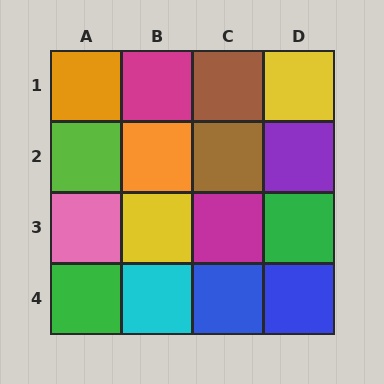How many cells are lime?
1 cell is lime.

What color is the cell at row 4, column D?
Blue.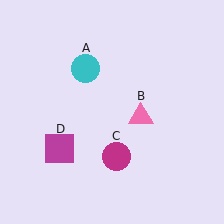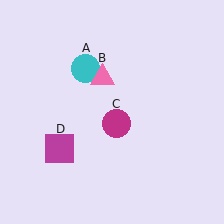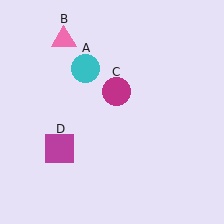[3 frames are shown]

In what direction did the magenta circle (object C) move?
The magenta circle (object C) moved up.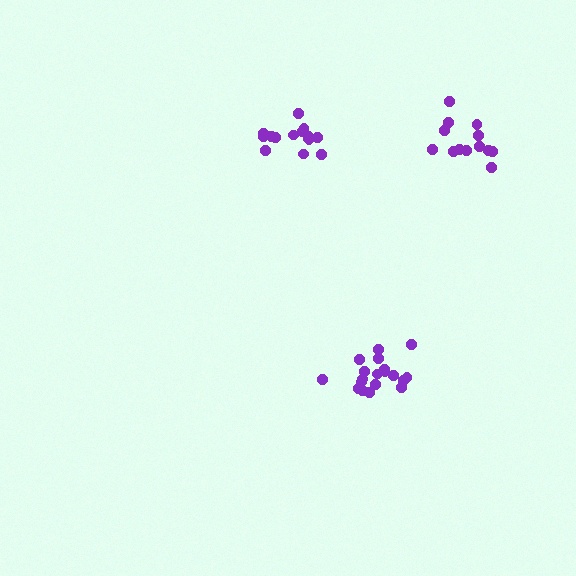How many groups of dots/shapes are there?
There are 3 groups.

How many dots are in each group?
Group 1: 13 dots, Group 2: 15 dots, Group 3: 19 dots (47 total).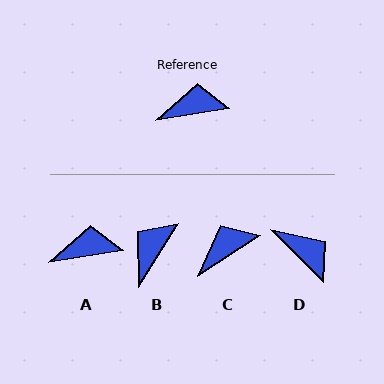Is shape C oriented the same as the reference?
No, it is off by about 23 degrees.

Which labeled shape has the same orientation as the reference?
A.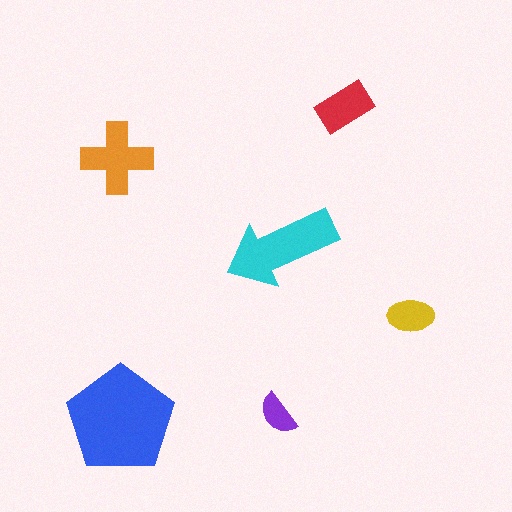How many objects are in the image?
There are 6 objects in the image.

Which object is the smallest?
The purple semicircle.